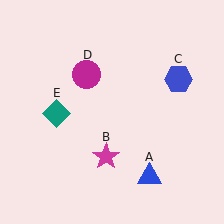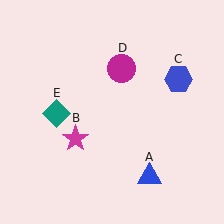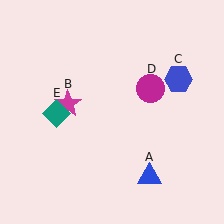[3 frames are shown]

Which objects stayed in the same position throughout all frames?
Blue triangle (object A) and blue hexagon (object C) and teal diamond (object E) remained stationary.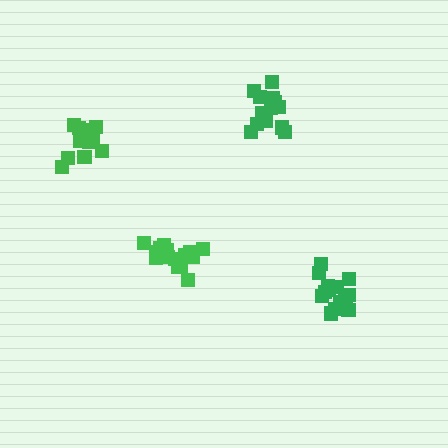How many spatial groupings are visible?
There are 4 spatial groupings.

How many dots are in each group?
Group 1: 15 dots, Group 2: 12 dots, Group 3: 13 dots, Group 4: 15 dots (55 total).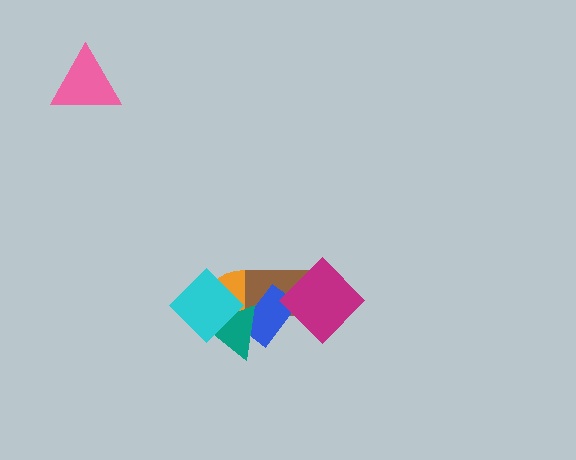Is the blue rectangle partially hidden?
Yes, it is partially covered by another shape.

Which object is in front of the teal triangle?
The cyan diamond is in front of the teal triangle.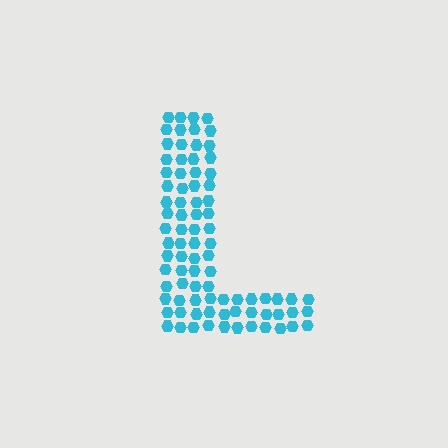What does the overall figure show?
The overall figure shows the letter L.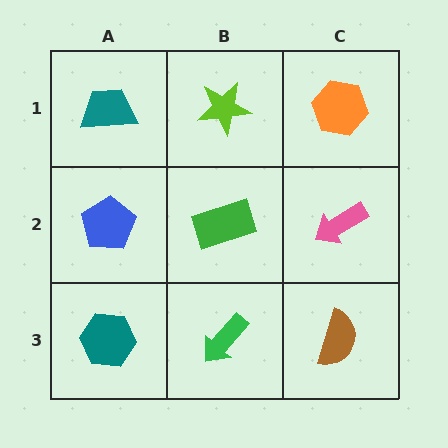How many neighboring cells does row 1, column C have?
2.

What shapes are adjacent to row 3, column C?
A pink arrow (row 2, column C), a green arrow (row 3, column B).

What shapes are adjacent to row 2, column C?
An orange hexagon (row 1, column C), a brown semicircle (row 3, column C), a green rectangle (row 2, column B).